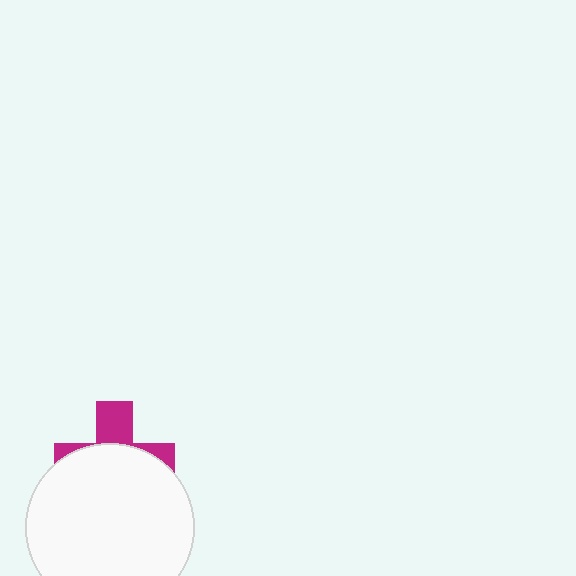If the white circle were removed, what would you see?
You would see the complete magenta cross.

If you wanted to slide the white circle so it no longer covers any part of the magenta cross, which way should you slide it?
Slide it down — that is the most direct way to separate the two shapes.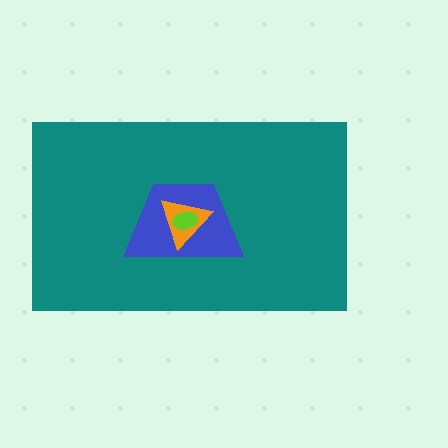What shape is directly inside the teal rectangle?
The blue trapezoid.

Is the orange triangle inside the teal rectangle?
Yes.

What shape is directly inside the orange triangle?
The lime ellipse.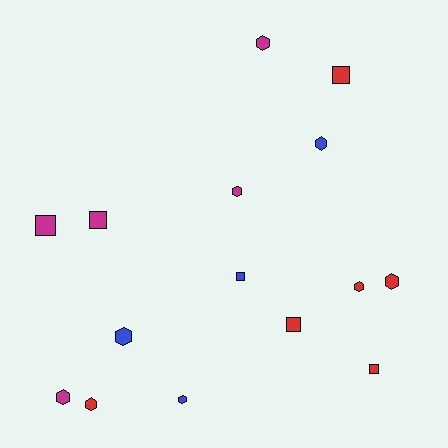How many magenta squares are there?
There are 2 magenta squares.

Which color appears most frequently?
Red, with 6 objects.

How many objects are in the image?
There are 15 objects.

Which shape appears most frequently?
Hexagon, with 9 objects.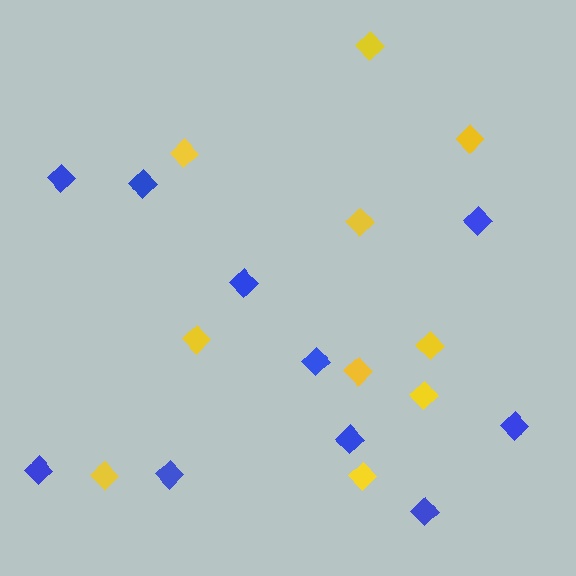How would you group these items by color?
There are 2 groups: one group of blue diamonds (10) and one group of yellow diamonds (10).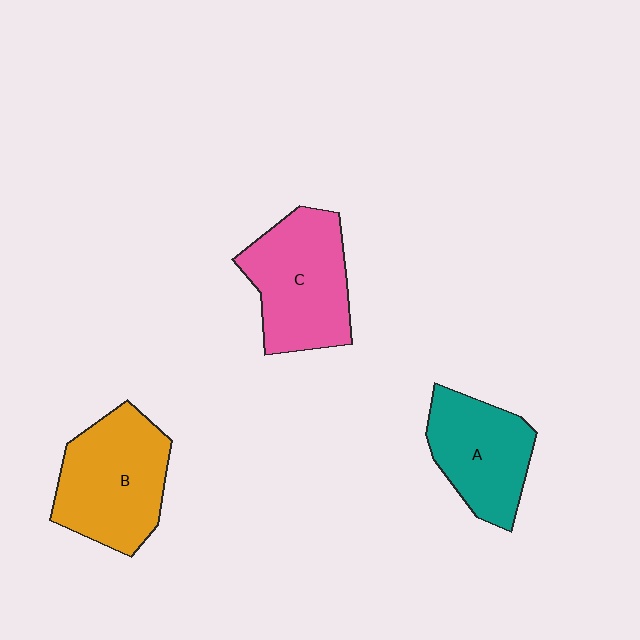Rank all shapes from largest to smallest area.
From largest to smallest: B (orange), C (pink), A (teal).